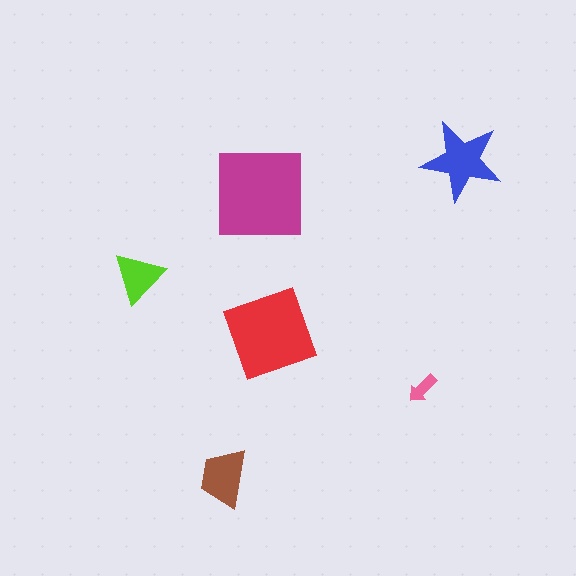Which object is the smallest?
The pink arrow.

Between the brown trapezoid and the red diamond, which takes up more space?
The red diamond.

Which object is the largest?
The magenta square.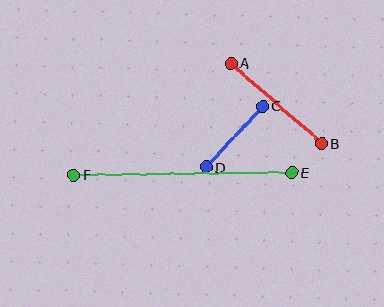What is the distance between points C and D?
The distance is approximately 83 pixels.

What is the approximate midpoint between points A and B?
The midpoint is at approximately (276, 103) pixels.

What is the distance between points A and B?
The distance is approximately 121 pixels.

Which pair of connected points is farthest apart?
Points E and F are farthest apart.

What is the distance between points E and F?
The distance is approximately 217 pixels.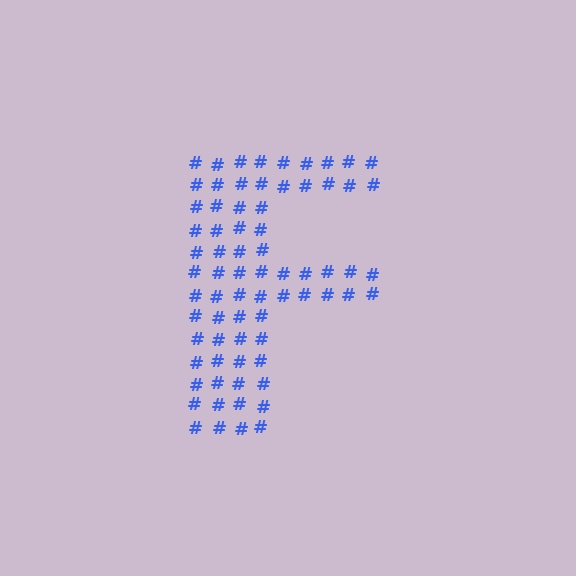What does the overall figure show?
The overall figure shows the letter F.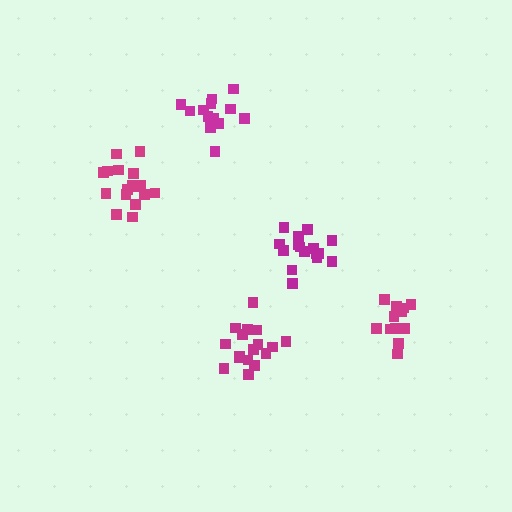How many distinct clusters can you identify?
There are 5 distinct clusters.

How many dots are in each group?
Group 1: 17 dots, Group 2: 17 dots, Group 3: 13 dots, Group 4: 17 dots, Group 5: 15 dots (79 total).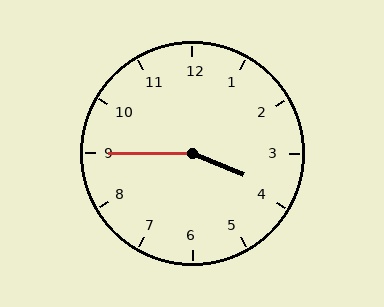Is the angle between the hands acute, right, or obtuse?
It is obtuse.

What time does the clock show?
3:45.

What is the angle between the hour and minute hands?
Approximately 158 degrees.